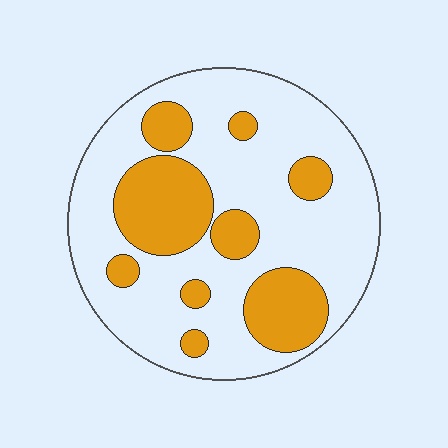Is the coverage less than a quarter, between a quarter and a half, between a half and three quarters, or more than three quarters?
Between a quarter and a half.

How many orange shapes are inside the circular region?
9.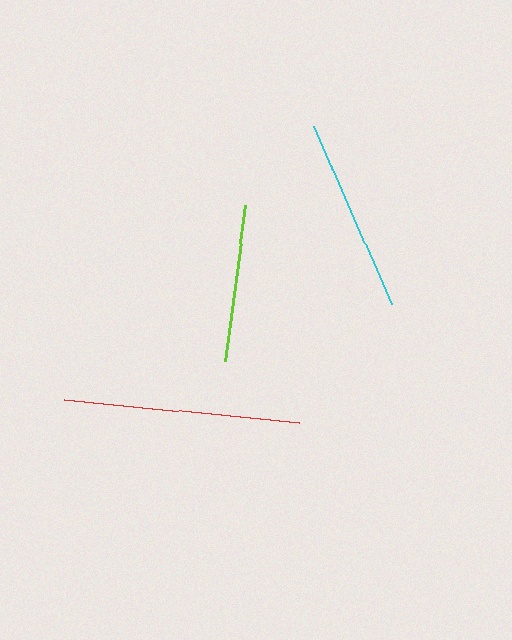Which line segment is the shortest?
The lime line is the shortest at approximately 158 pixels.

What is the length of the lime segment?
The lime segment is approximately 158 pixels long.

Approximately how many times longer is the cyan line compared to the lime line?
The cyan line is approximately 1.2 times the length of the lime line.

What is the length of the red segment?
The red segment is approximately 236 pixels long.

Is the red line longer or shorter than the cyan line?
The red line is longer than the cyan line.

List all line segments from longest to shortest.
From longest to shortest: red, cyan, lime.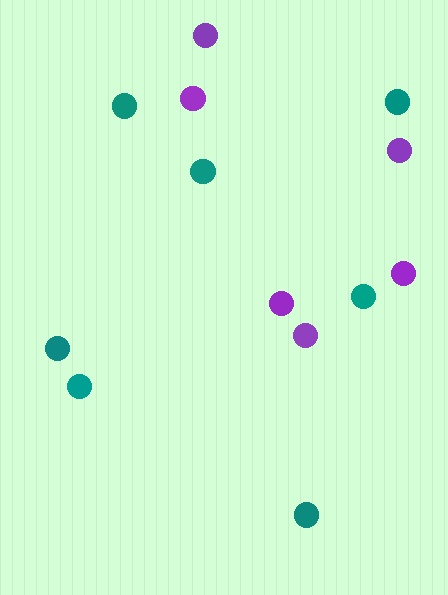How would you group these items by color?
There are 2 groups: one group of teal circles (7) and one group of purple circles (6).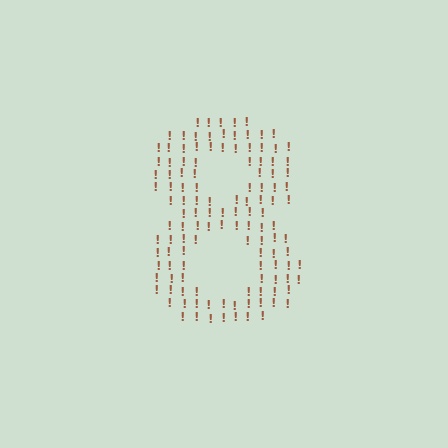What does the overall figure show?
The overall figure shows the digit 8.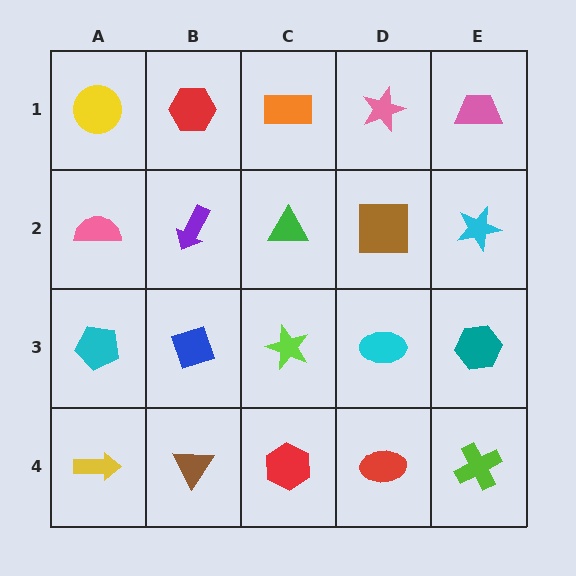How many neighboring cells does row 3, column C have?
4.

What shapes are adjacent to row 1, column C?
A green triangle (row 2, column C), a red hexagon (row 1, column B), a pink star (row 1, column D).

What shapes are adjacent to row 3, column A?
A pink semicircle (row 2, column A), a yellow arrow (row 4, column A), a blue diamond (row 3, column B).